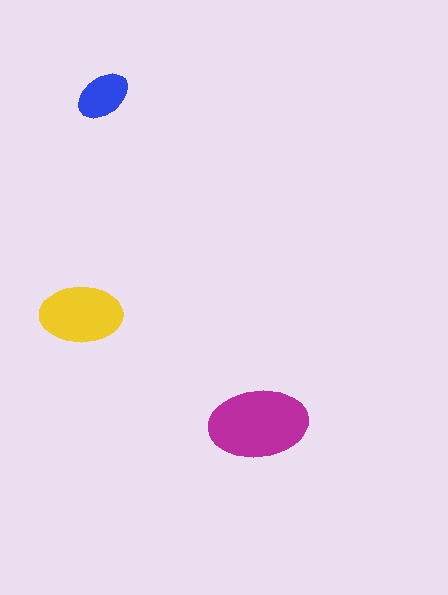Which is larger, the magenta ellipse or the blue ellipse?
The magenta one.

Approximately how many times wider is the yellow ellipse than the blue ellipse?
About 1.5 times wider.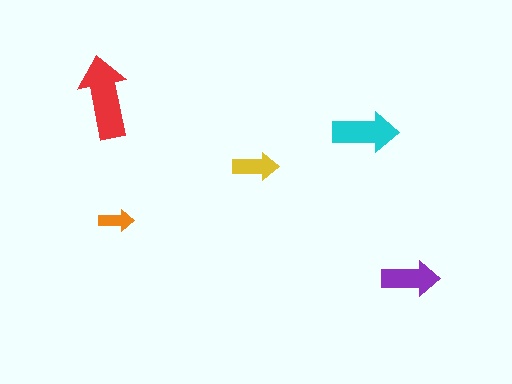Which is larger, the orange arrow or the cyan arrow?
The cyan one.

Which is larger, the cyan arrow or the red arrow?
The red one.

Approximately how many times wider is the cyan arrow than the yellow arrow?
About 1.5 times wider.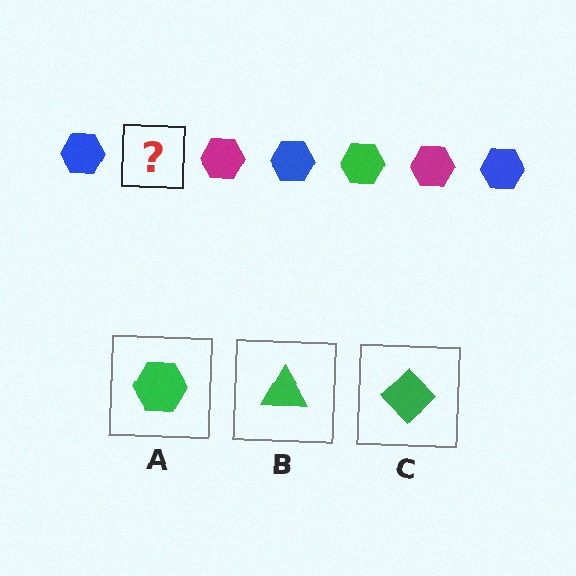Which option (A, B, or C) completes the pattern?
A.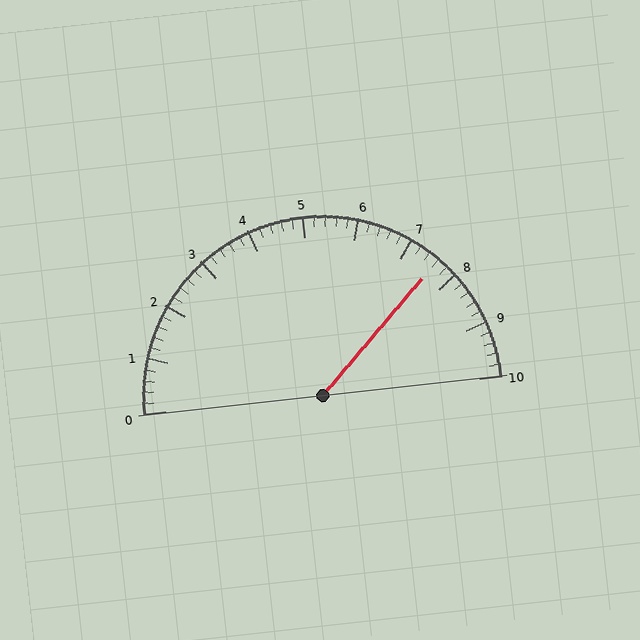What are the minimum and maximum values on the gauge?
The gauge ranges from 0 to 10.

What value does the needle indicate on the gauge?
The needle indicates approximately 7.6.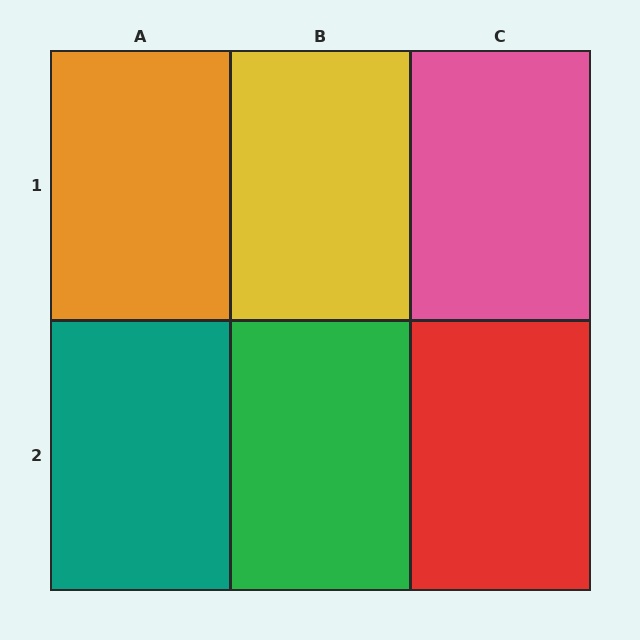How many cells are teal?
1 cell is teal.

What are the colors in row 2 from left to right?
Teal, green, red.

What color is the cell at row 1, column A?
Orange.